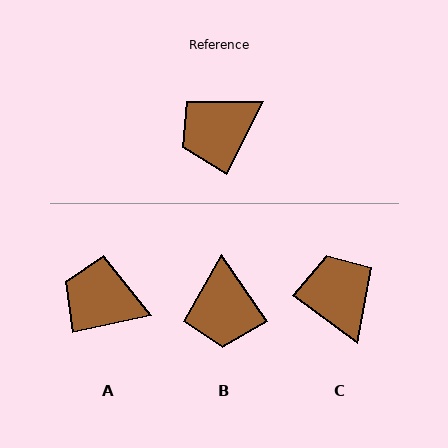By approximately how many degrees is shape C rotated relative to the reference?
Approximately 100 degrees clockwise.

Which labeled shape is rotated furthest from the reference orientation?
C, about 100 degrees away.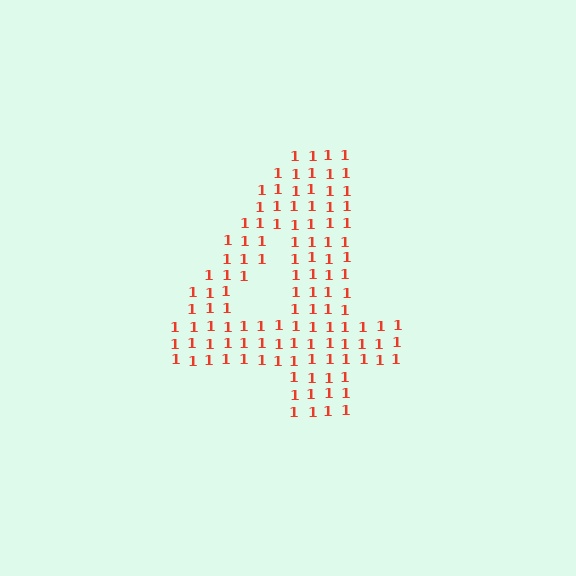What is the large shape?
The large shape is the digit 4.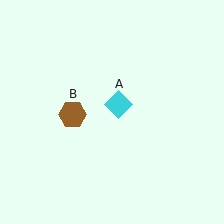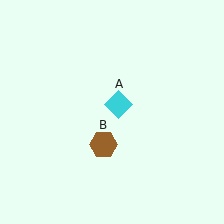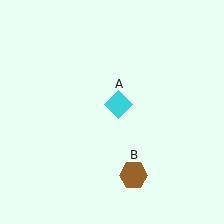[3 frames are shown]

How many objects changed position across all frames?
1 object changed position: brown hexagon (object B).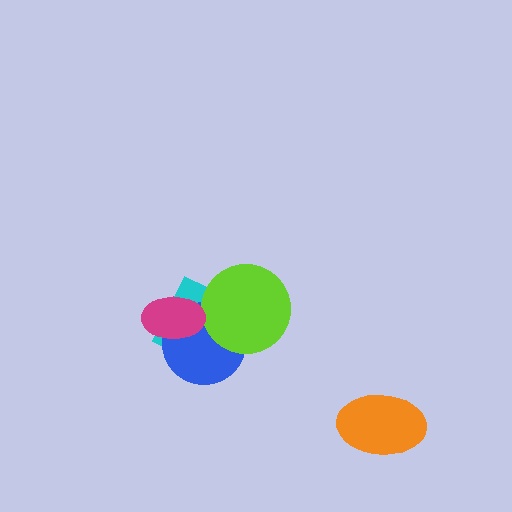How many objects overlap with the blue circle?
3 objects overlap with the blue circle.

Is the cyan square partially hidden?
Yes, it is partially covered by another shape.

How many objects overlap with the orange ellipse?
0 objects overlap with the orange ellipse.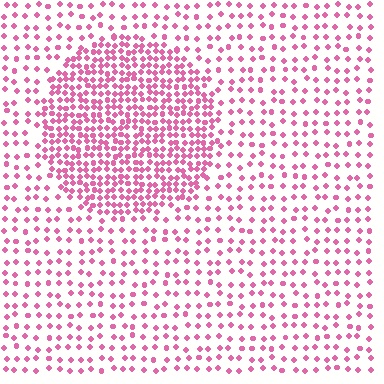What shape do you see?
I see a circle.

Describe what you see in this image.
The image contains small pink elements arranged at two different densities. A circle-shaped region is visible where the elements are more densely packed than the surrounding area.